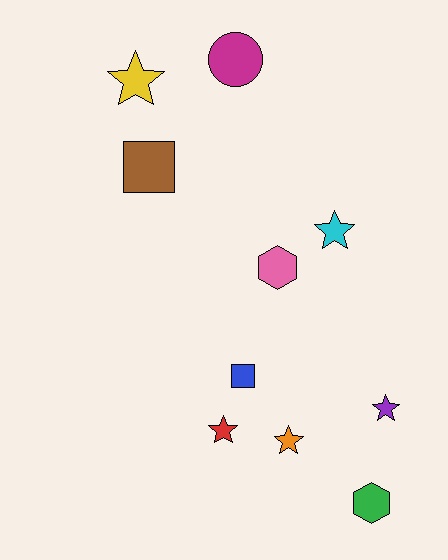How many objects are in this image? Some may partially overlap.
There are 10 objects.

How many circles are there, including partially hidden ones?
There is 1 circle.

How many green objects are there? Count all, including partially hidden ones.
There is 1 green object.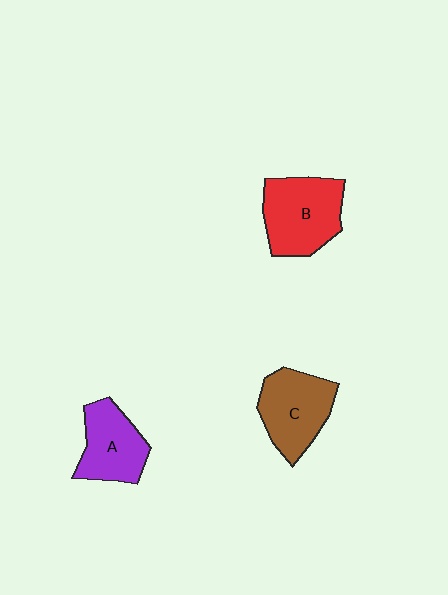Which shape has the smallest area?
Shape A (purple).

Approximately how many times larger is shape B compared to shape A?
Approximately 1.2 times.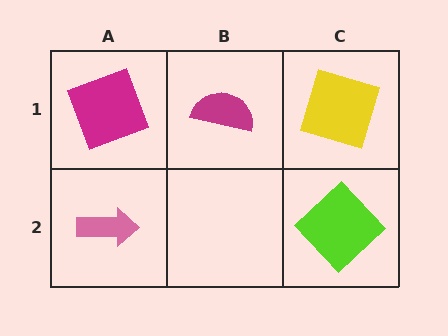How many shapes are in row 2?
2 shapes.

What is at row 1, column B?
A magenta semicircle.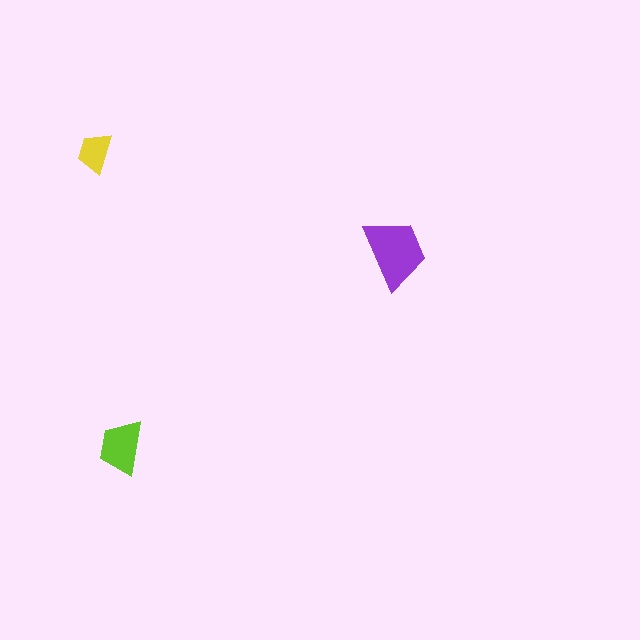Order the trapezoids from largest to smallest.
the purple one, the lime one, the yellow one.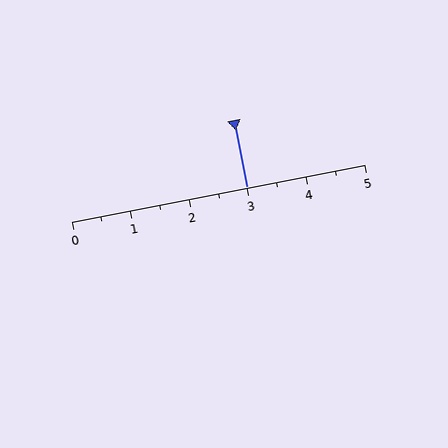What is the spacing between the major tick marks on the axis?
The major ticks are spaced 1 apart.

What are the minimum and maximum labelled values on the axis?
The axis runs from 0 to 5.